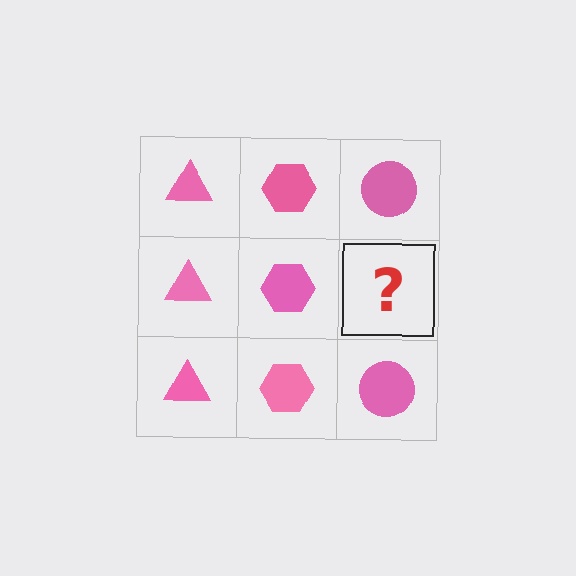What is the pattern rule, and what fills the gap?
The rule is that each column has a consistent shape. The gap should be filled with a pink circle.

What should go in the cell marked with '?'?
The missing cell should contain a pink circle.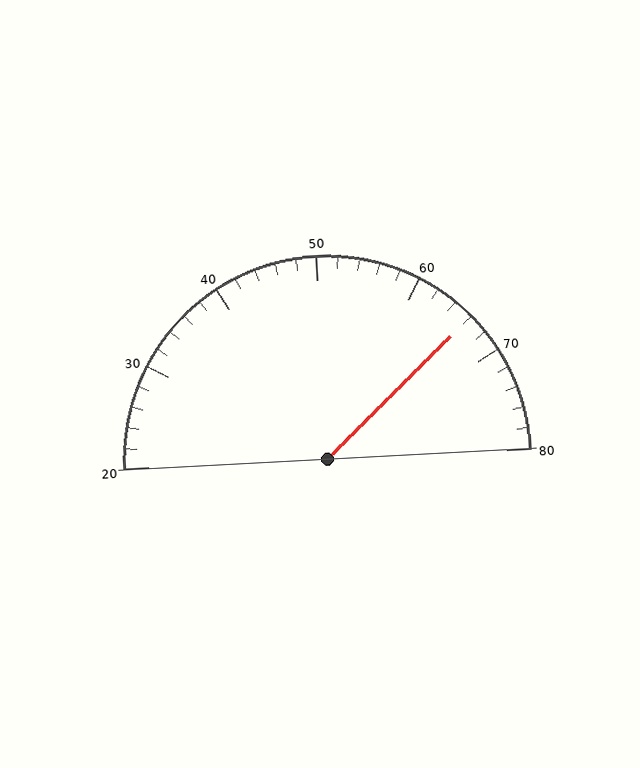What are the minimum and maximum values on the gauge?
The gauge ranges from 20 to 80.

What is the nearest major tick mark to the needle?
The nearest major tick mark is 70.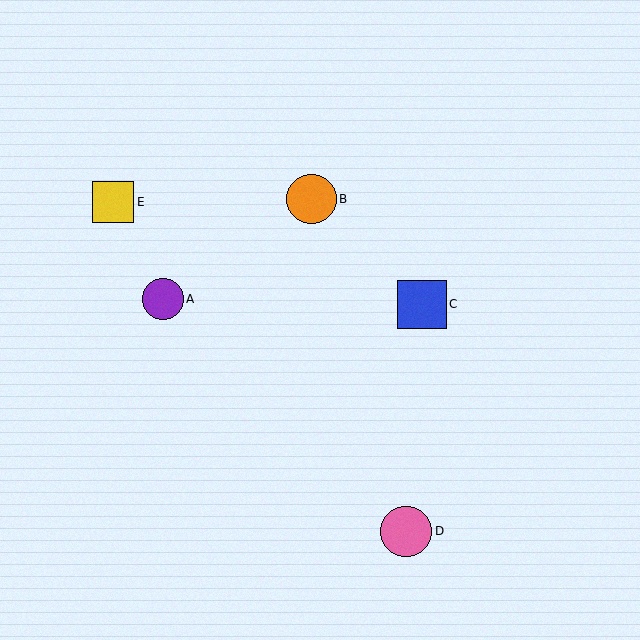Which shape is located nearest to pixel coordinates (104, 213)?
The yellow square (labeled E) at (113, 202) is nearest to that location.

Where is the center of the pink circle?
The center of the pink circle is at (406, 531).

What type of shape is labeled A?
Shape A is a purple circle.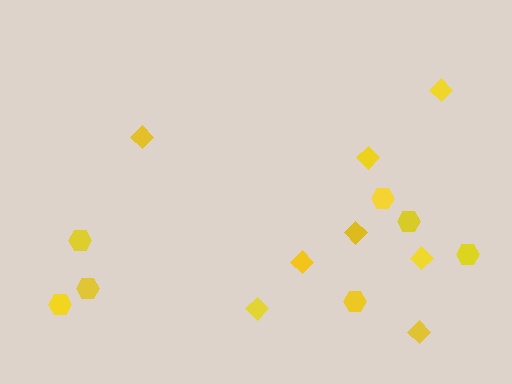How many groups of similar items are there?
There are 2 groups: one group of hexagons (7) and one group of diamonds (8).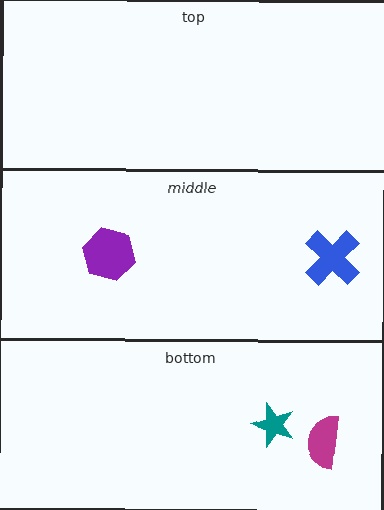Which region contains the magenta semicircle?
The bottom region.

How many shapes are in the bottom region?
2.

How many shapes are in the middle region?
2.